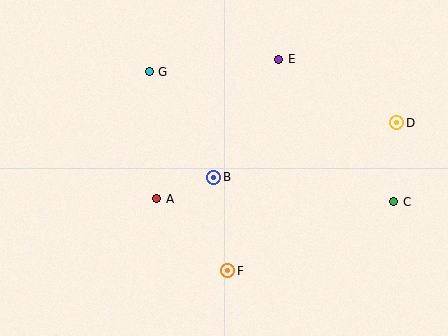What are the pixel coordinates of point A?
Point A is at (157, 199).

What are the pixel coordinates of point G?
Point G is at (149, 72).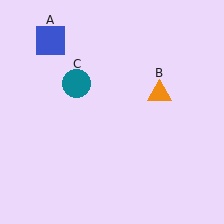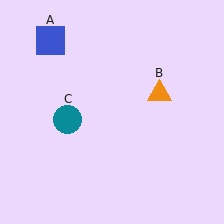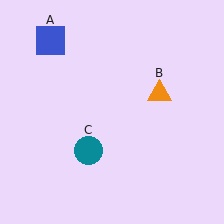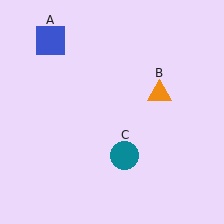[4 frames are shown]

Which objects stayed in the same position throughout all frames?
Blue square (object A) and orange triangle (object B) remained stationary.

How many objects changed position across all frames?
1 object changed position: teal circle (object C).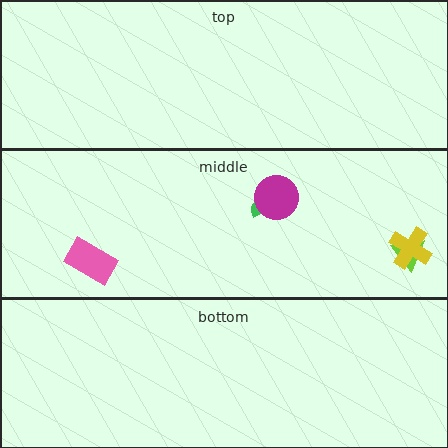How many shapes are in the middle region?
5.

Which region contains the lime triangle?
The middle region.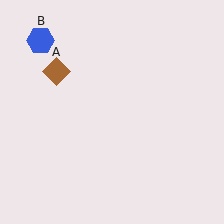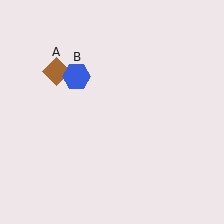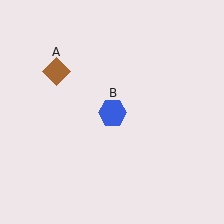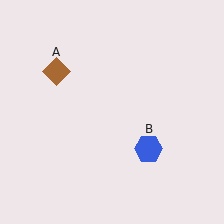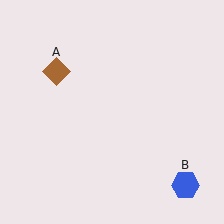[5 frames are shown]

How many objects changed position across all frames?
1 object changed position: blue hexagon (object B).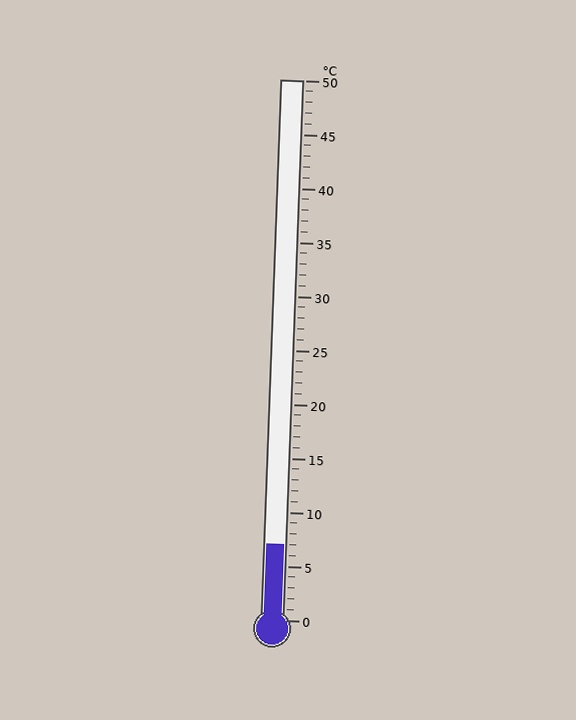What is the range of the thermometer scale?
The thermometer scale ranges from 0°C to 50°C.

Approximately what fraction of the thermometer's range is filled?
The thermometer is filled to approximately 15% of its range.